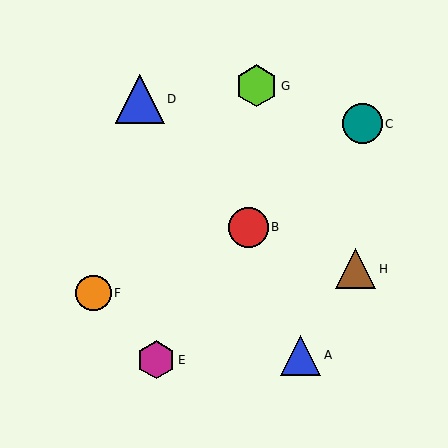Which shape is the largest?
The blue triangle (labeled D) is the largest.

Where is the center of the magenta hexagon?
The center of the magenta hexagon is at (156, 360).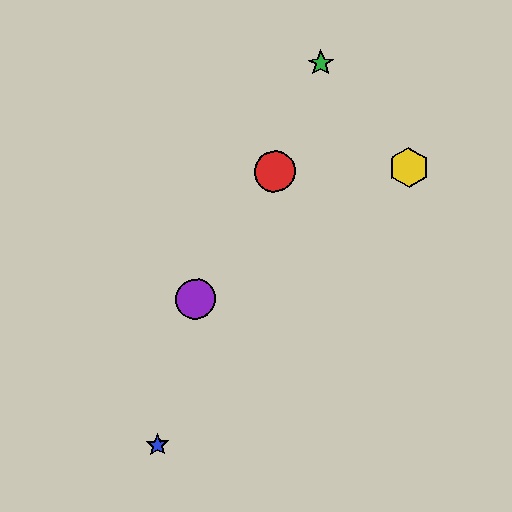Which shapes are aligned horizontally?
The red circle, the yellow hexagon are aligned horizontally.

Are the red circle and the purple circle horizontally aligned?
No, the red circle is at y≈171 and the purple circle is at y≈299.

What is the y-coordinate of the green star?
The green star is at y≈63.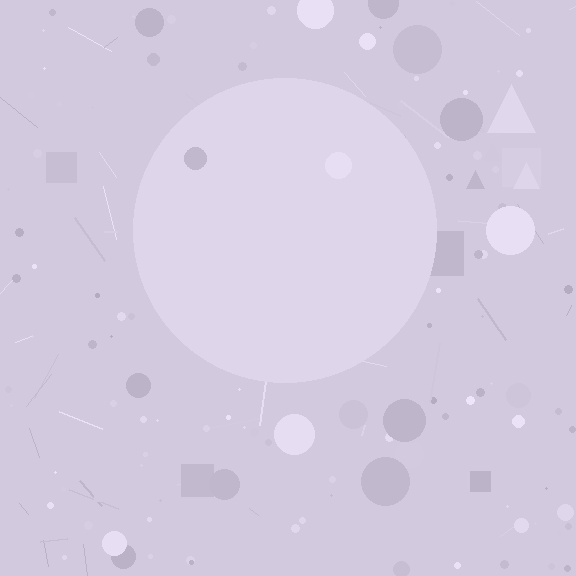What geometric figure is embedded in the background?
A circle is embedded in the background.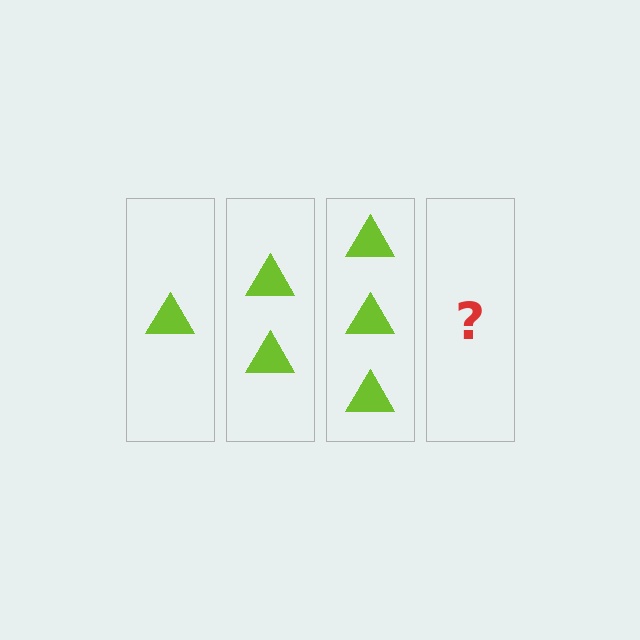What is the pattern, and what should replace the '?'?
The pattern is that each step adds one more triangle. The '?' should be 4 triangles.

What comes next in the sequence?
The next element should be 4 triangles.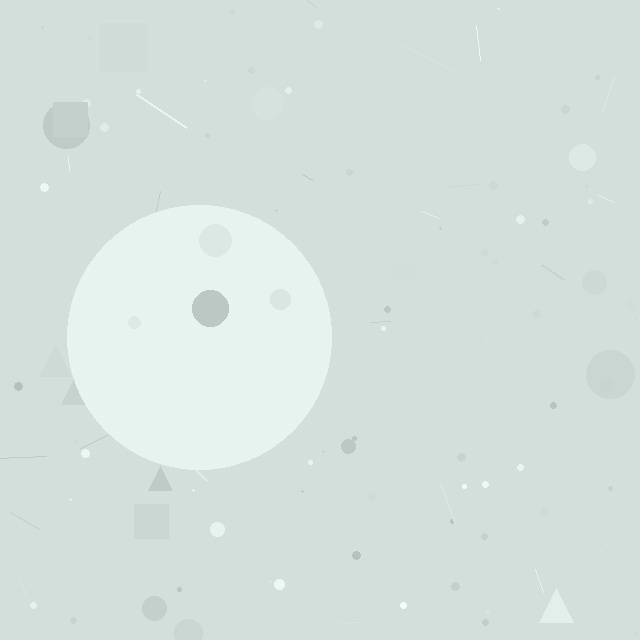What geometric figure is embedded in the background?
A circle is embedded in the background.